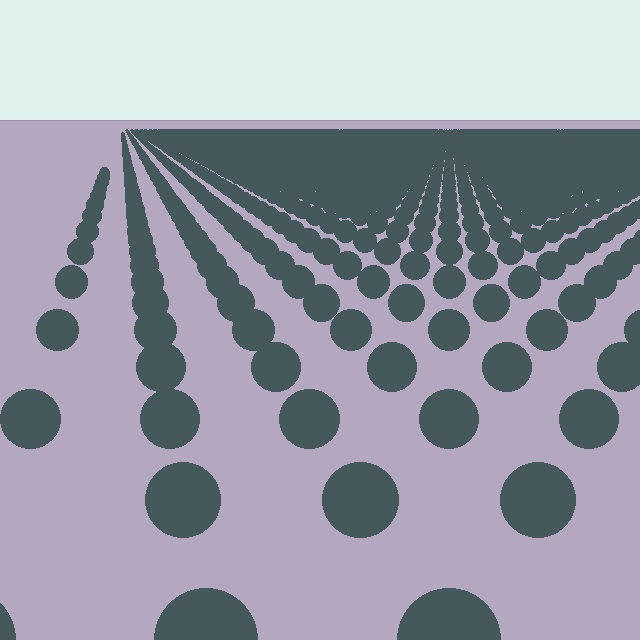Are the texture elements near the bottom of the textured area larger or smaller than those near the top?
Larger. Near the bottom, elements are closer to the viewer and appear at a bigger on-screen size.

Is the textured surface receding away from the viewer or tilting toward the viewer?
The surface is receding away from the viewer. Texture elements get smaller and denser toward the top.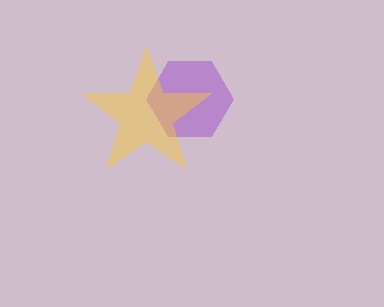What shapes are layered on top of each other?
The layered shapes are: a purple hexagon, a yellow star.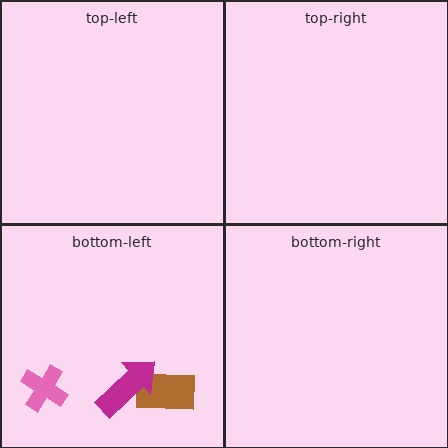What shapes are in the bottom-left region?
The brown rectangle, the pink cross, the magenta arrow.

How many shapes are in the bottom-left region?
3.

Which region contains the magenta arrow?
The bottom-left region.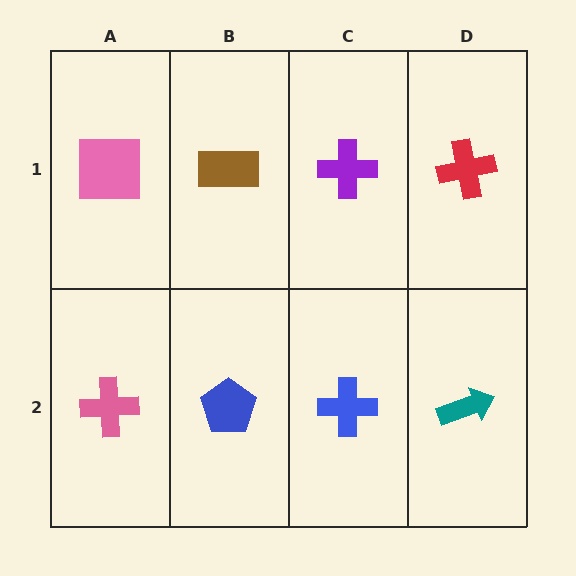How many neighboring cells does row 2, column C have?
3.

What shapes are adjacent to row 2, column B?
A brown rectangle (row 1, column B), a pink cross (row 2, column A), a blue cross (row 2, column C).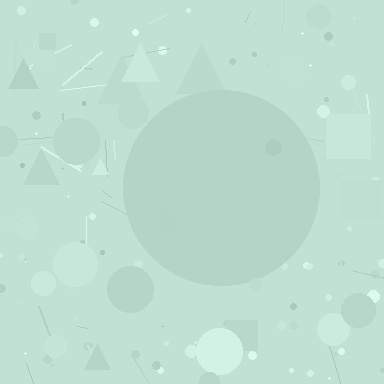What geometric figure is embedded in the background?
A circle is embedded in the background.